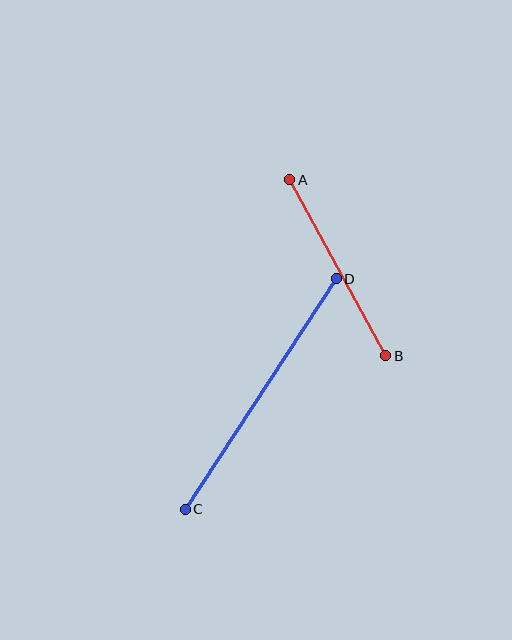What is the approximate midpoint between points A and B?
The midpoint is at approximately (338, 268) pixels.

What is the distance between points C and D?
The distance is approximately 275 pixels.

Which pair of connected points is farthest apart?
Points C and D are farthest apart.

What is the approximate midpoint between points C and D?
The midpoint is at approximately (261, 394) pixels.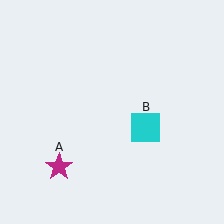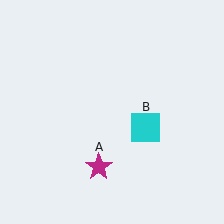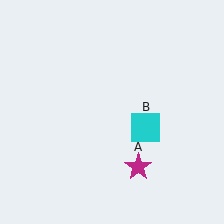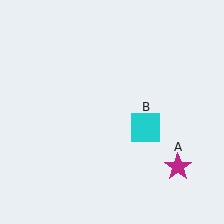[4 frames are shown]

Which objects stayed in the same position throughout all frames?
Cyan square (object B) remained stationary.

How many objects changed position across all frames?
1 object changed position: magenta star (object A).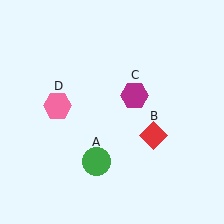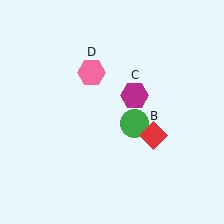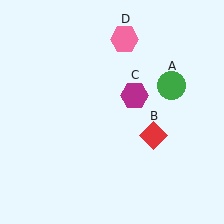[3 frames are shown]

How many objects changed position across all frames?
2 objects changed position: green circle (object A), pink hexagon (object D).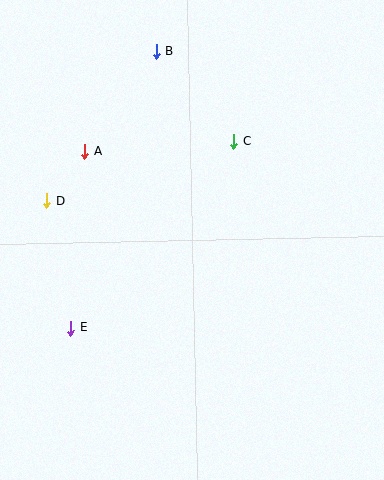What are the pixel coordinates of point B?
Point B is at (156, 51).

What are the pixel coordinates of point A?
Point A is at (85, 151).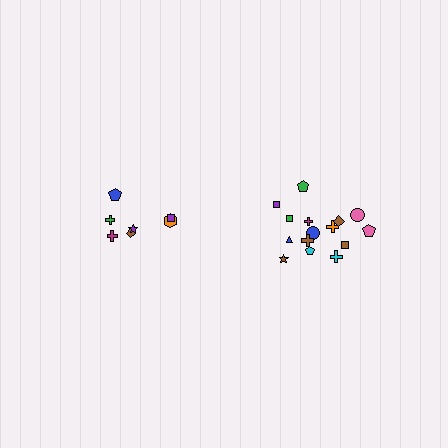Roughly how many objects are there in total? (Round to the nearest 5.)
Roughly 20 objects in total.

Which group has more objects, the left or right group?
The right group.